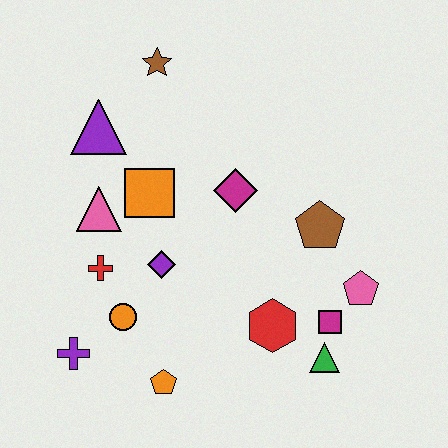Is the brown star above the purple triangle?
Yes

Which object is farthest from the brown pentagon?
The purple cross is farthest from the brown pentagon.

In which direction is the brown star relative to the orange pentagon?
The brown star is above the orange pentagon.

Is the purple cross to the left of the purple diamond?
Yes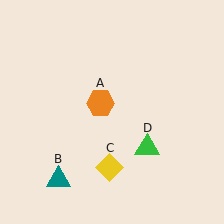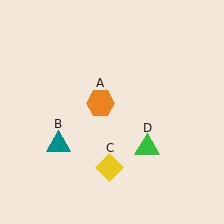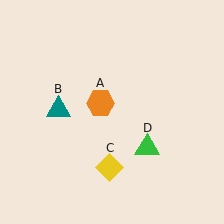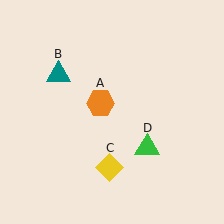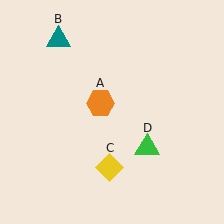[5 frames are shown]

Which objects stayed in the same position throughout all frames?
Orange hexagon (object A) and yellow diamond (object C) and green triangle (object D) remained stationary.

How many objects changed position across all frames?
1 object changed position: teal triangle (object B).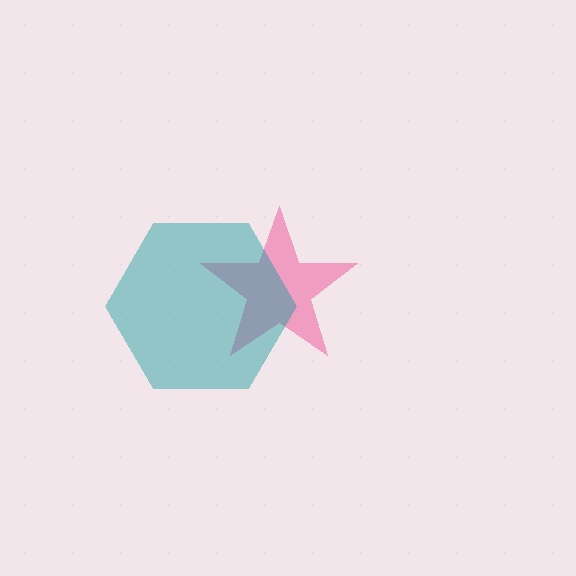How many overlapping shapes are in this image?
There are 2 overlapping shapes in the image.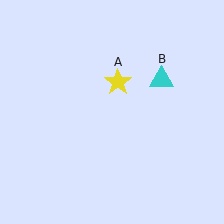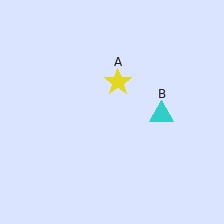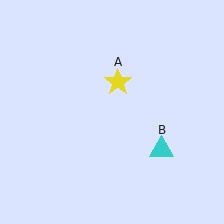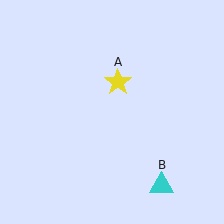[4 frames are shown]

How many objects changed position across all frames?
1 object changed position: cyan triangle (object B).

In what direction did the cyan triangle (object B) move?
The cyan triangle (object B) moved down.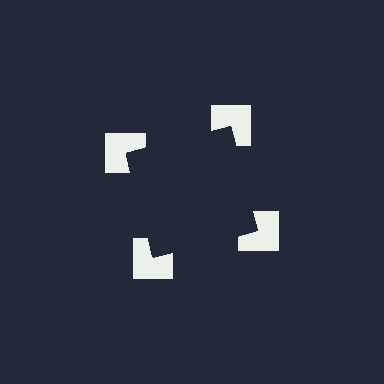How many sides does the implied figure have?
4 sides.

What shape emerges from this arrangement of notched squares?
An illusory square — its edges are inferred from the aligned wedge cuts in the notched squares, not physically drawn.